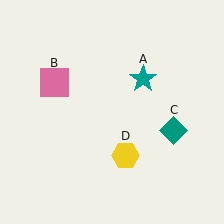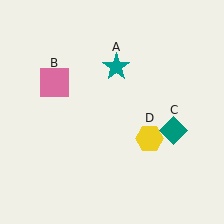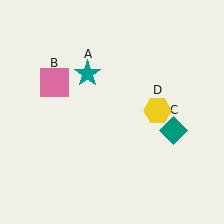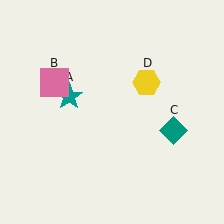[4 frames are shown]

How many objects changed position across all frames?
2 objects changed position: teal star (object A), yellow hexagon (object D).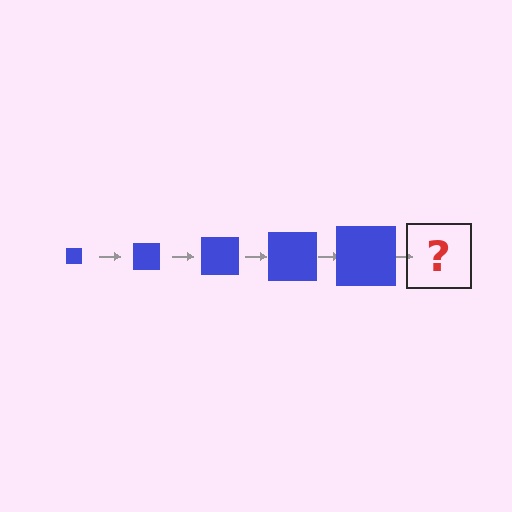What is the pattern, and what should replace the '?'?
The pattern is that the square gets progressively larger each step. The '?' should be a blue square, larger than the previous one.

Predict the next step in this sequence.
The next step is a blue square, larger than the previous one.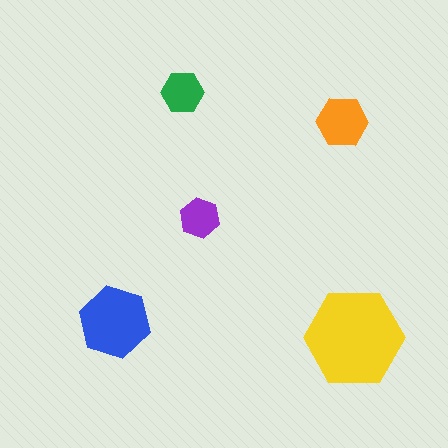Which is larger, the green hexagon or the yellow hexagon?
The yellow one.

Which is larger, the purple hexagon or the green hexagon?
The green one.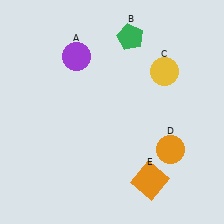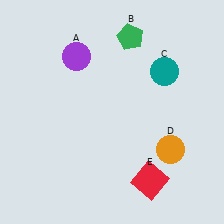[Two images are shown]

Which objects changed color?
C changed from yellow to teal. E changed from orange to red.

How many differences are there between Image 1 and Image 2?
There are 2 differences between the two images.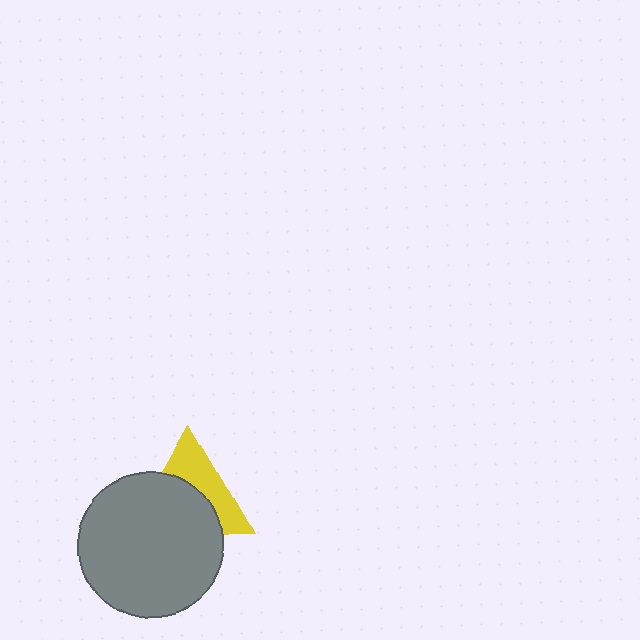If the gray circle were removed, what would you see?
You would see the complete yellow triangle.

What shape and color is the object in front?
The object in front is a gray circle.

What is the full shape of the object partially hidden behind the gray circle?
The partially hidden object is a yellow triangle.